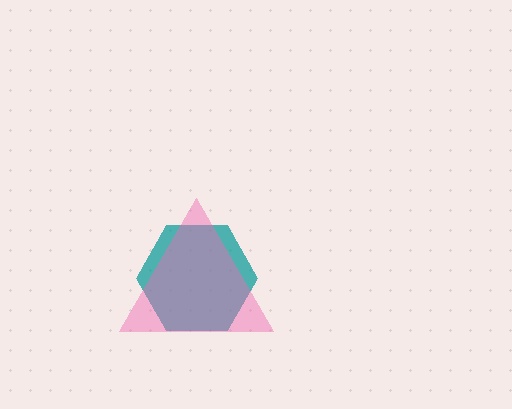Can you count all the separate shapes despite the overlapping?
Yes, there are 2 separate shapes.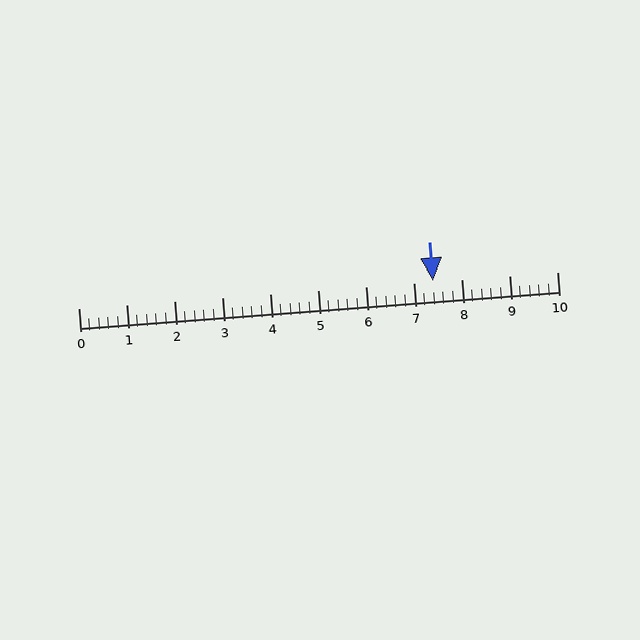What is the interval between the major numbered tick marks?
The major tick marks are spaced 1 units apart.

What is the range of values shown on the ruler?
The ruler shows values from 0 to 10.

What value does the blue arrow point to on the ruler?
The blue arrow points to approximately 7.4.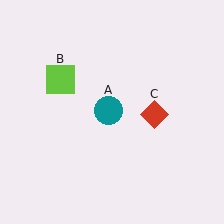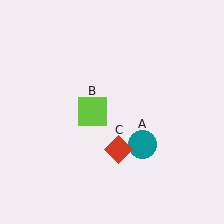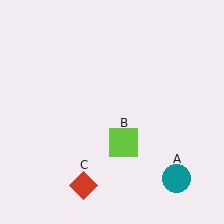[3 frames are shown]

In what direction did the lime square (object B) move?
The lime square (object B) moved down and to the right.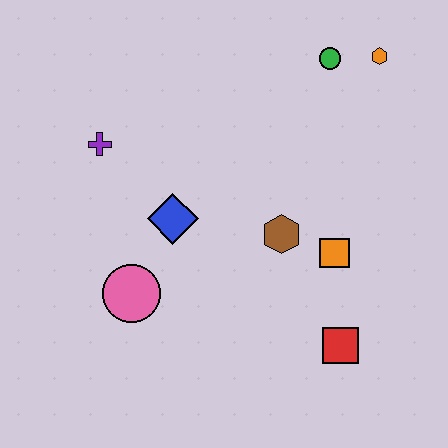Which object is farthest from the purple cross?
The red square is farthest from the purple cross.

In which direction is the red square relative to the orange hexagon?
The red square is below the orange hexagon.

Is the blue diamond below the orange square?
No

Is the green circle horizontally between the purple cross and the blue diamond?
No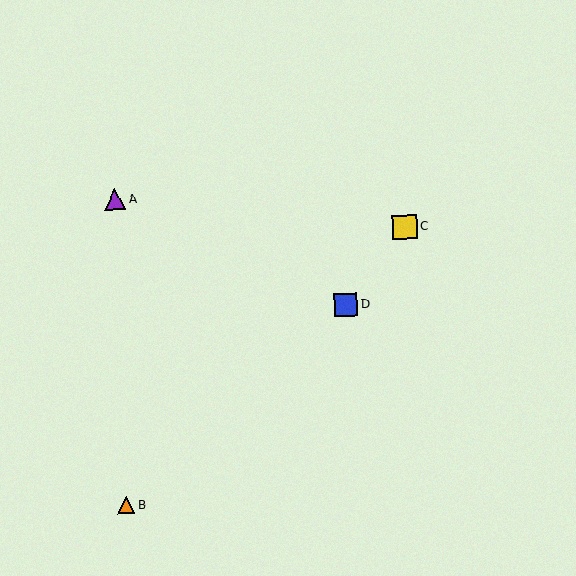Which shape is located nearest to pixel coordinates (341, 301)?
The blue square (labeled D) at (346, 305) is nearest to that location.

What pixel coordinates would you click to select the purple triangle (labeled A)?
Click at (115, 199) to select the purple triangle A.